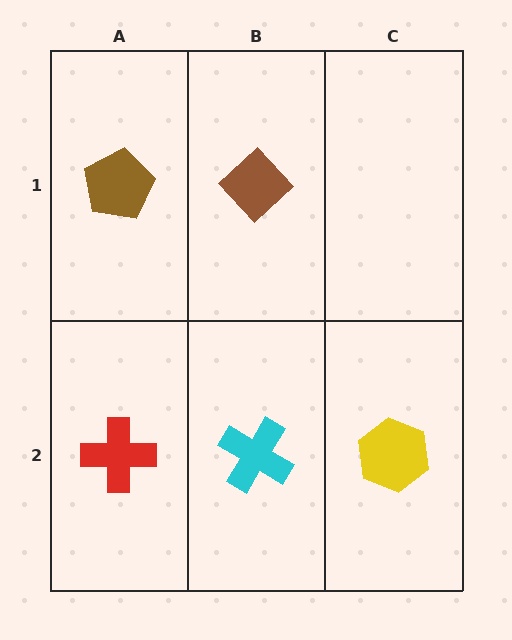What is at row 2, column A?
A red cross.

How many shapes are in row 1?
2 shapes.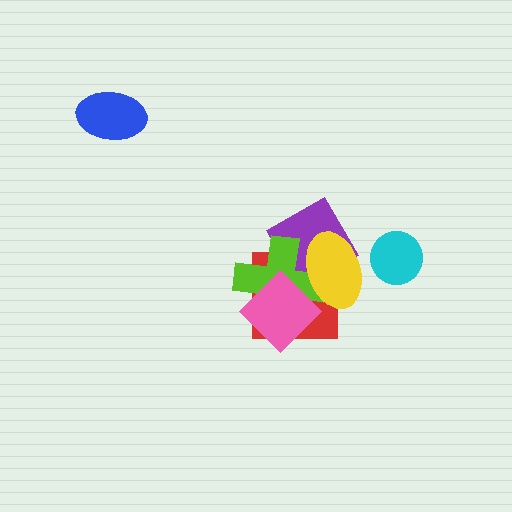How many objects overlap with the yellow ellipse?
4 objects overlap with the yellow ellipse.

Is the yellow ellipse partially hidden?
No, no other shape covers it.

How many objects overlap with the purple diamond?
4 objects overlap with the purple diamond.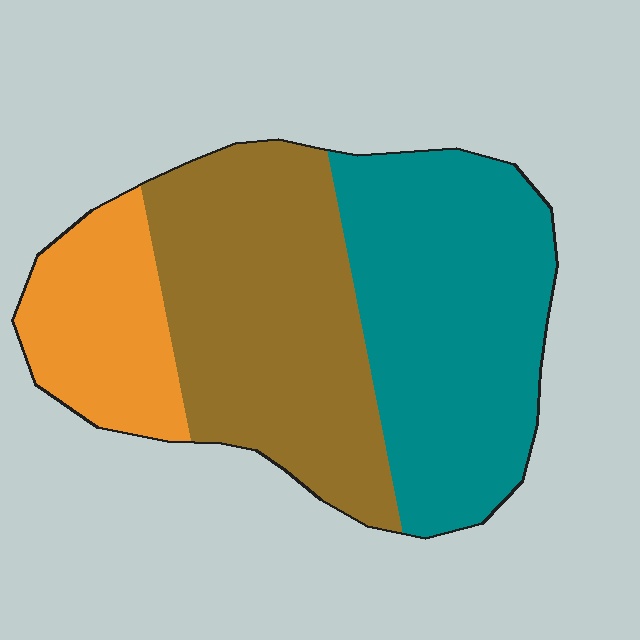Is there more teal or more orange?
Teal.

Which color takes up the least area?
Orange, at roughly 20%.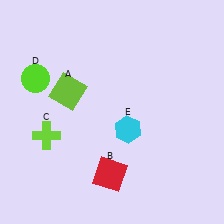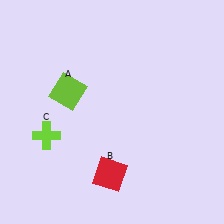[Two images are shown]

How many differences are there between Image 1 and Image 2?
There are 2 differences between the two images.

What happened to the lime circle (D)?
The lime circle (D) was removed in Image 2. It was in the top-left area of Image 1.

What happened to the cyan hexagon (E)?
The cyan hexagon (E) was removed in Image 2. It was in the bottom-right area of Image 1.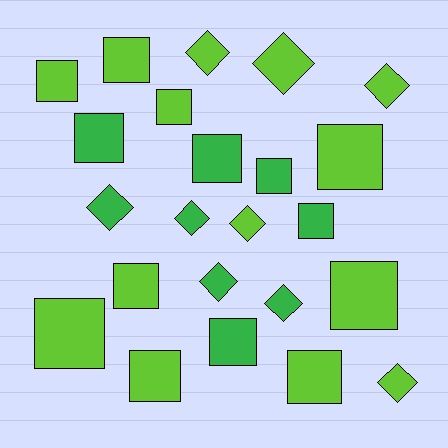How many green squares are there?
There are 5 green squares.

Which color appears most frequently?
Lime, with 14 objects.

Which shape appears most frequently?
Square, with 14 objects.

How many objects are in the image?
There are 23 objects.